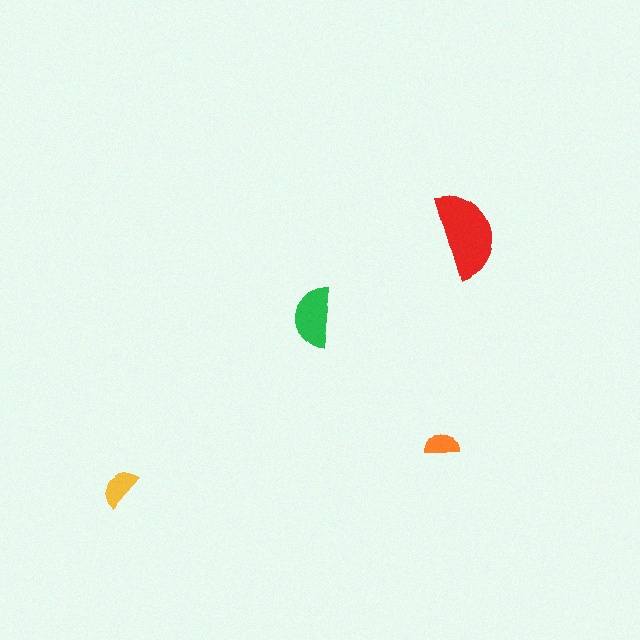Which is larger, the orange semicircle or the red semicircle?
The red one.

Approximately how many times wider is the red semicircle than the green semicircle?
About 1.5 times wider.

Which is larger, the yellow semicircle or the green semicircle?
The green one.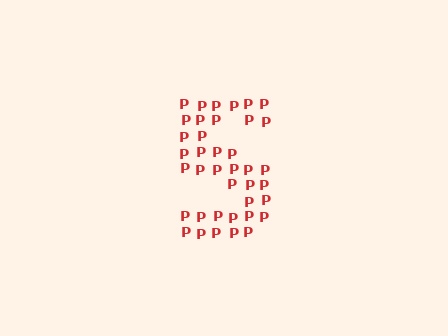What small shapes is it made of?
It is made of small letter P's.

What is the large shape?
The large shape is the letter S.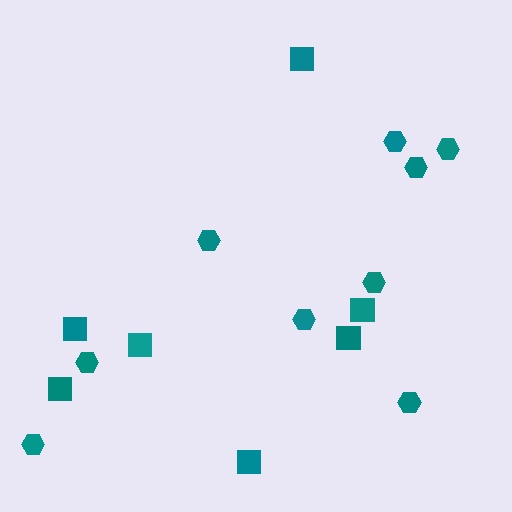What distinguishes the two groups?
There are 2 groups: one group of hexagons (9) and one group of squares (7).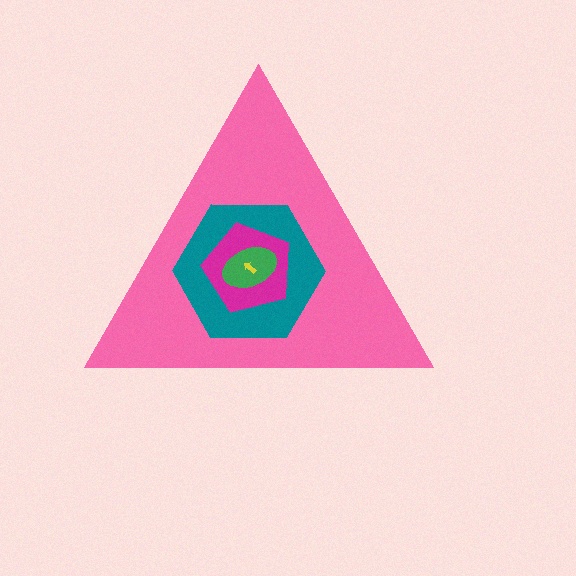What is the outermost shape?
The pink triangle.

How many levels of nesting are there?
5.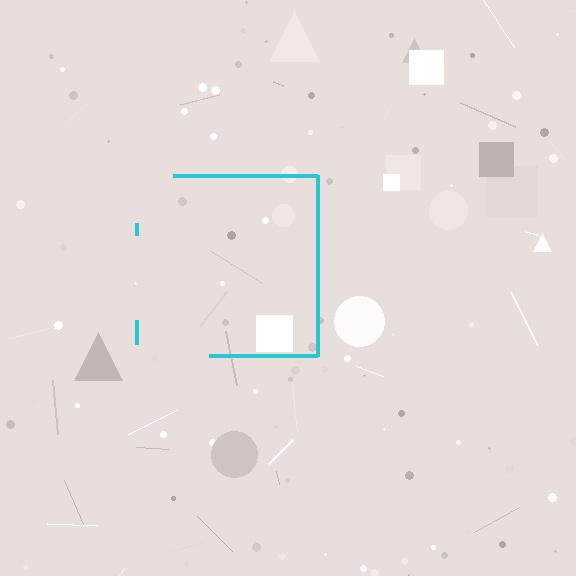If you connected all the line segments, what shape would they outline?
They would outline a square.